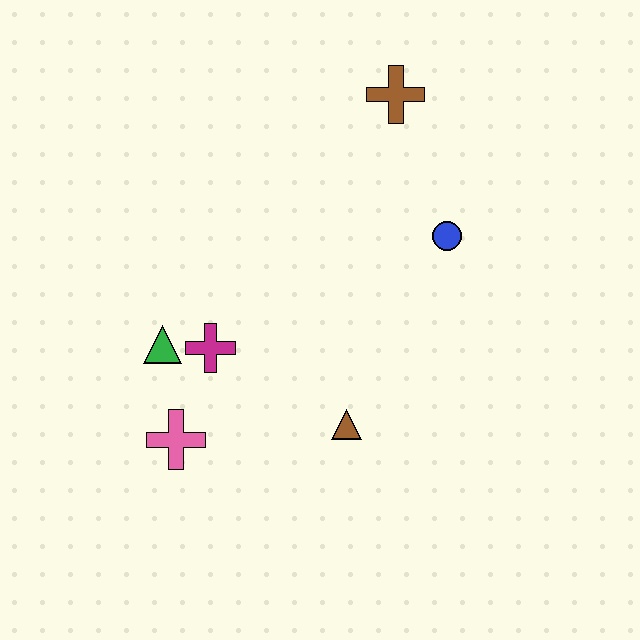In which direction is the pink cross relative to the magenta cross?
The pink cross is below the magenta cross.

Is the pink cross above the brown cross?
No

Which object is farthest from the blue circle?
The pink cross is farthest from the blue circle.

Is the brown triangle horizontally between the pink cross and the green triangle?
No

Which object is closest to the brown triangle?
The magenta cross is closest to the brown triangle.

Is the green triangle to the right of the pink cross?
No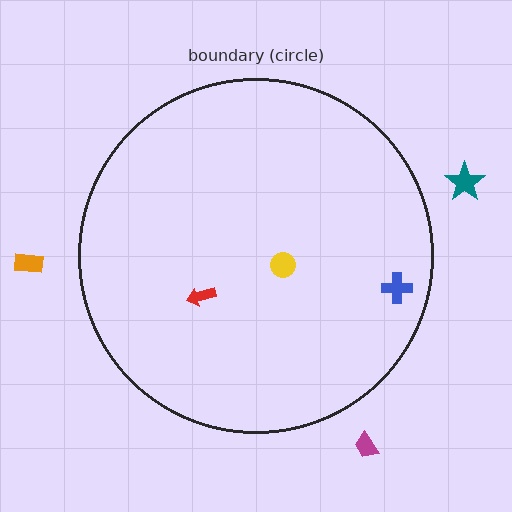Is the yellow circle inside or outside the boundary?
Inside.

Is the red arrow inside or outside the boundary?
Inside.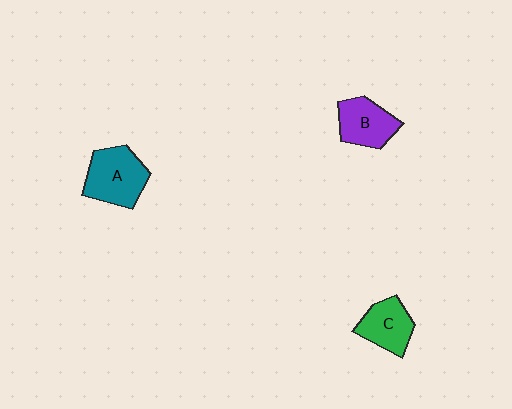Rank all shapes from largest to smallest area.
From largest to smallest: A (teal), B (purple), C (green).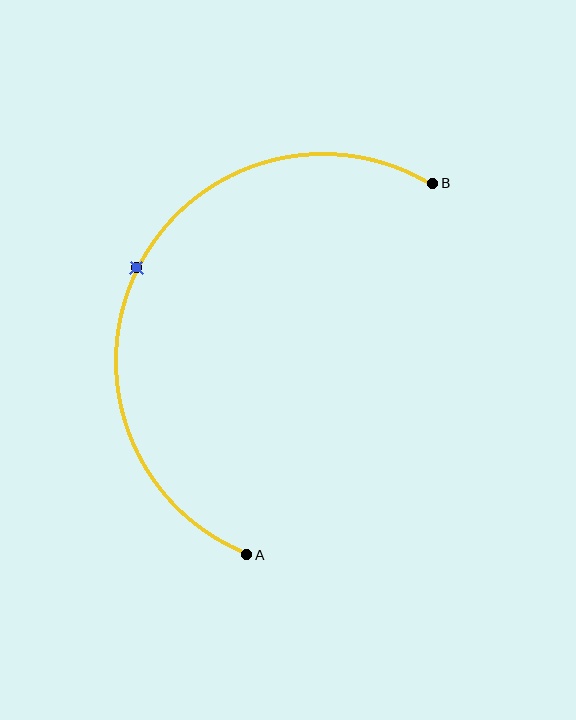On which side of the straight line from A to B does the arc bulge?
The arc bulges to the left of the straight line connecting A and B.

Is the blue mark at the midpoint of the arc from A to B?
Yes. The blue mark lies on the arc at equal arc-length from both A and B — it is the arc midpoint.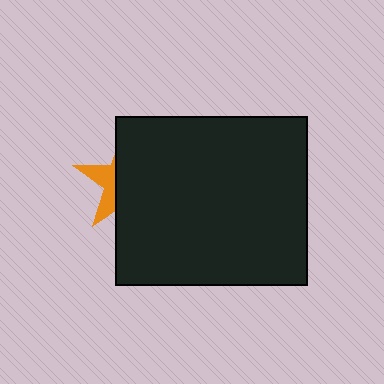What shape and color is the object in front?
The object in front is a black rectangle.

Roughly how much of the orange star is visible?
A small part of it is visible (roughly 32%).